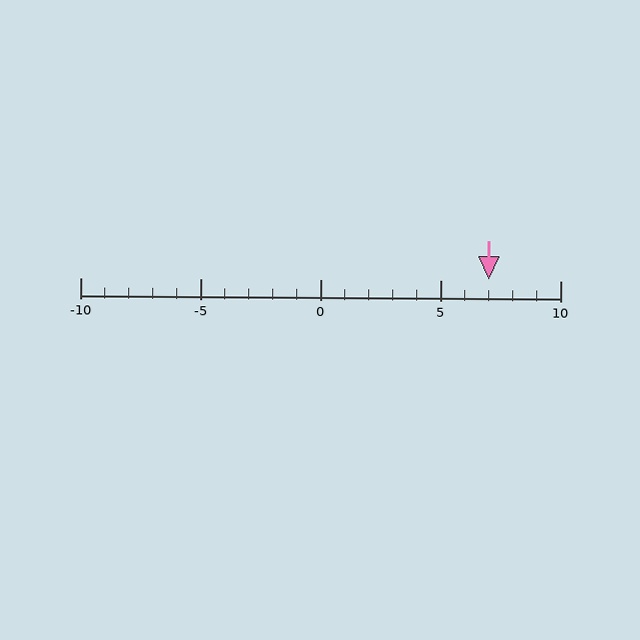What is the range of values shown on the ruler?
The ruler shows values from -10 to 10.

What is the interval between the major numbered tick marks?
The major tick marks are spaced 5 units apart.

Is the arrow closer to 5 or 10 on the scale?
The arrow is closer to 5.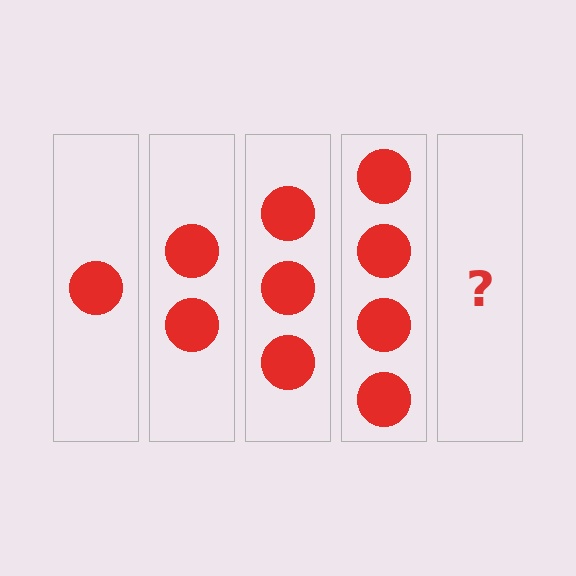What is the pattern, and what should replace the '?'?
The pattern is that each step adds one more circle. The '?' should be 5 circles.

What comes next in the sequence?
The next element should be 5 circles.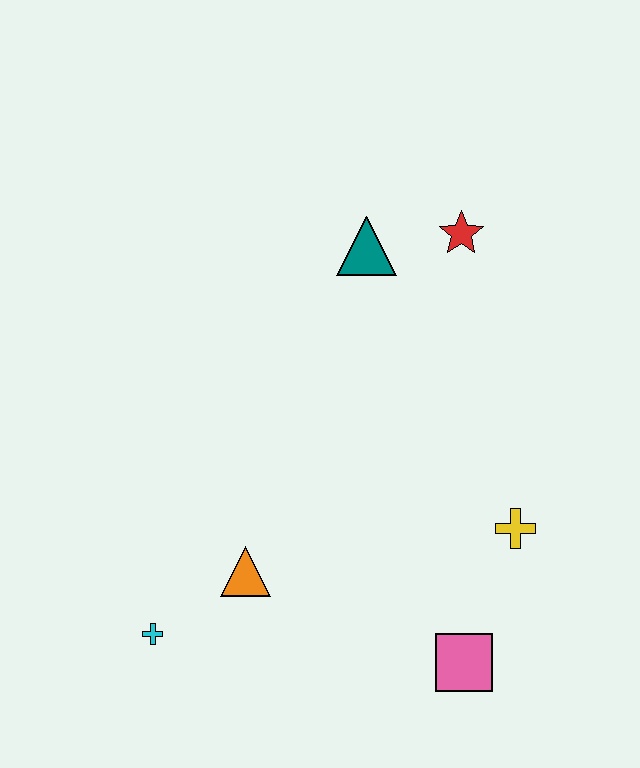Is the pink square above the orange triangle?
No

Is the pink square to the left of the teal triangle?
No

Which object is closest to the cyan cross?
The orange triangle is closest to the cyan cross.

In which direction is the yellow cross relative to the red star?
The yellow cross is below the red star.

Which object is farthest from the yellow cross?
The cyan cross is farthest from the yellow cross.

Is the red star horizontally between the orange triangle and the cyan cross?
No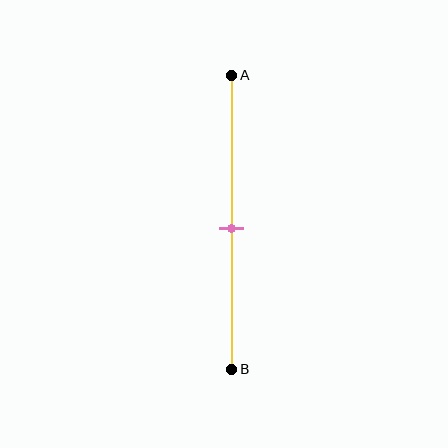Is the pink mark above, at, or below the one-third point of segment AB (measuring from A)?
The pink mark is below the one-third point of segment AB.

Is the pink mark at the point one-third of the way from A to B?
No, the mark is at about 50% from A, not at the 33% one-third point.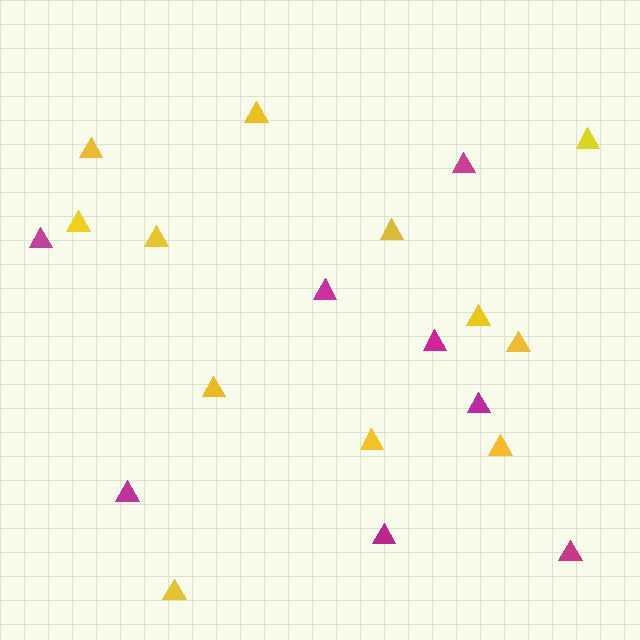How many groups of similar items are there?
There are 2 groups: one group of magenta triangles (8) and one group of yellow triangles (12).